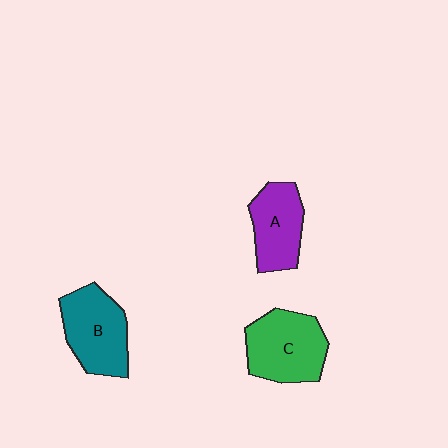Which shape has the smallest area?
Shape A (purple).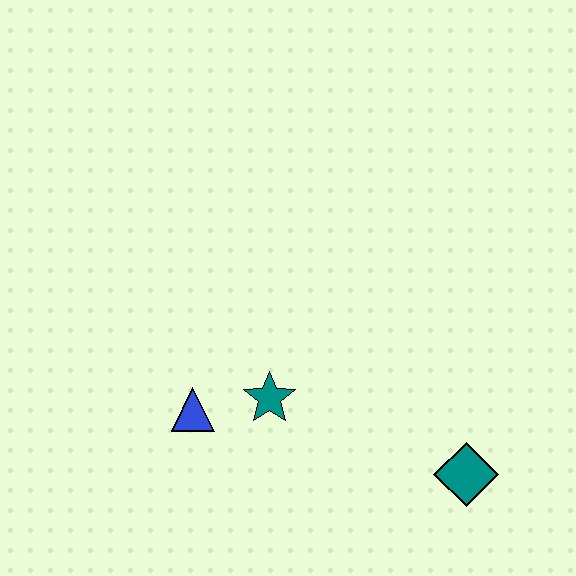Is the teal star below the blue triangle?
No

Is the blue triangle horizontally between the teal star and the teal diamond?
No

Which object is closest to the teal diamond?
The teal star is closest to the teal diamond.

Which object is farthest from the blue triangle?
The teal diamond is farthest from the blue triangle.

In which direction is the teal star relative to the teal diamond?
The teal star is to the left of the teal diamond.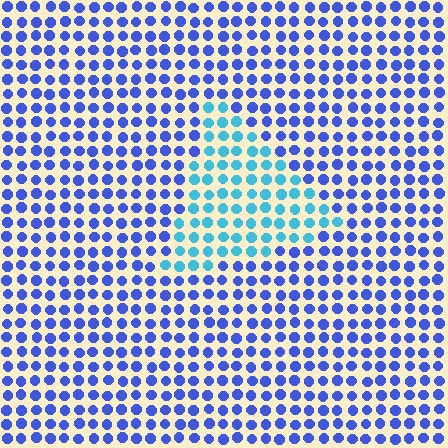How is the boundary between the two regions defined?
The boundary is defined purely by a slight shift in hue (about 41 degrees). Spacing, size, and orientation are identical on both sides.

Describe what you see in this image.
The image is filled with small blue elements in a uniform arrangement. A triangle-shaped region is visible where the elements are tinted to a slightly different hue, forming a subtle color boundary.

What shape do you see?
I see a triangle.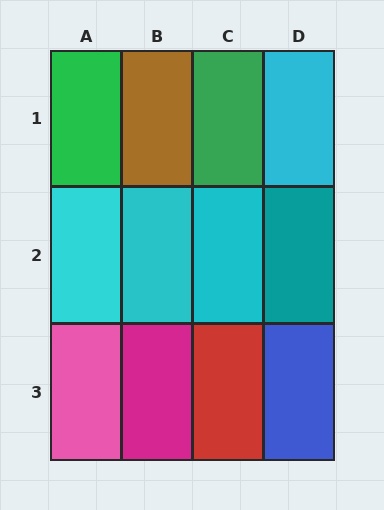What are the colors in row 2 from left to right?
Cyan, cyan, cyan, teal.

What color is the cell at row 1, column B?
Brown.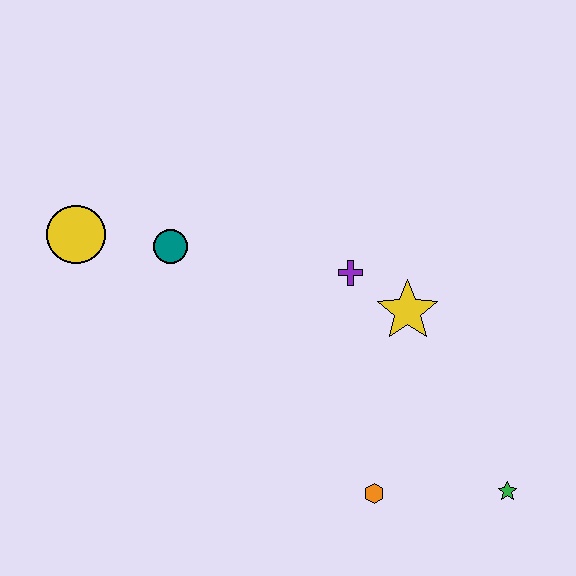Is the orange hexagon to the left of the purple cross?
No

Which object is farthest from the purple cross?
The yellow circle is farthest from the purple cross.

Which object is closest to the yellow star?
The purple cross is closest to the yellow star.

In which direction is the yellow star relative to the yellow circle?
The yellow star is to the right of the yellow circle.